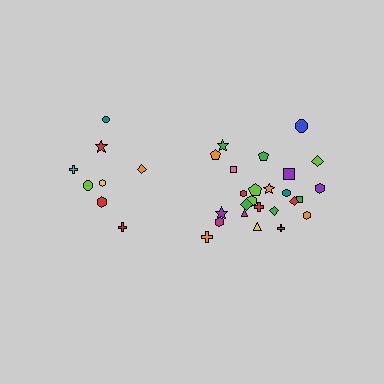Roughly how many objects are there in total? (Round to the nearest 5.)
Roughly 35 objects in total.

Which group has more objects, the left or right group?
The right group.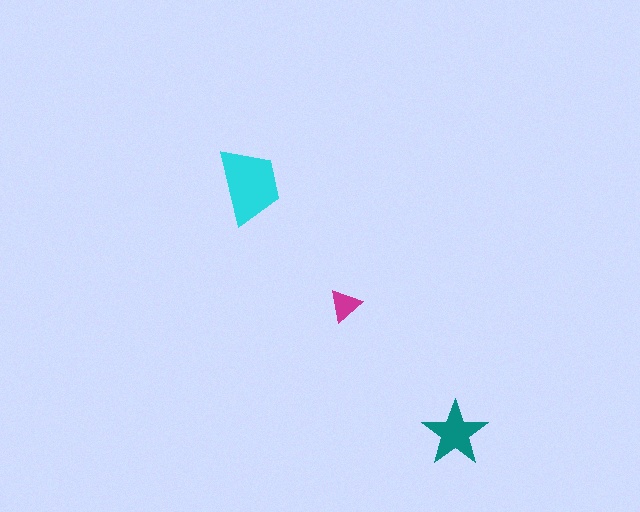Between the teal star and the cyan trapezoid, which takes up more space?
The cyan trapezoid.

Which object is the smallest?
The magenta triangle.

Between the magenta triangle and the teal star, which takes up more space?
The teal star.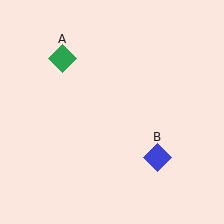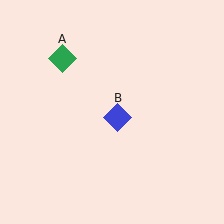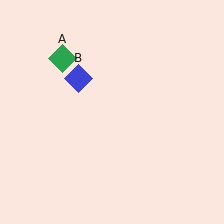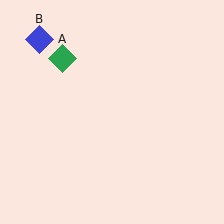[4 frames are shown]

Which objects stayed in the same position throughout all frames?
Green diamond (object A) remained stationary.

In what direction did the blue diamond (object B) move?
The blue diamond (object B) moved up and to the left.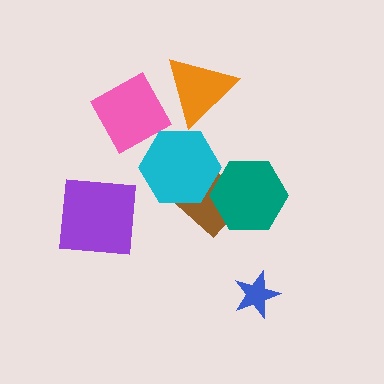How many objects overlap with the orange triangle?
1 object overlaps with the orange triangle.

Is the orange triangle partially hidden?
Yes, it is partially covered by another shape.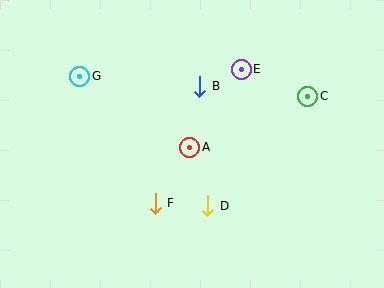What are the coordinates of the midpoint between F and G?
The midpoint between F and G is at (118, 140).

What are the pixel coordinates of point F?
Point F is at (155, 203).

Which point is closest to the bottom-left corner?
Point F is closest to the bottom-left corner.